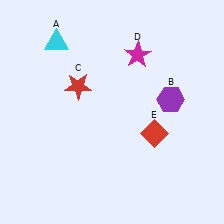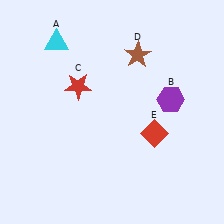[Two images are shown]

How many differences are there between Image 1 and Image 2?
There is 1 difference between the two images.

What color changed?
The star (D) changed from magenta in Image 1 to brown in Image 2.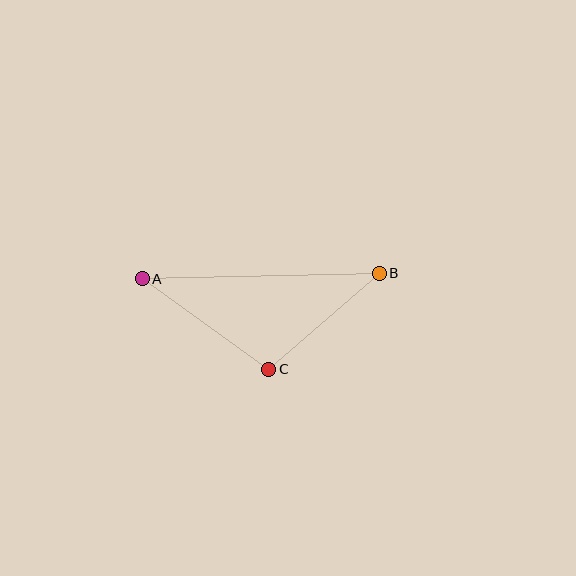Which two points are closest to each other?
Points B and C are closest to each other.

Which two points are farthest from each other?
Points A and B are farthest from each other.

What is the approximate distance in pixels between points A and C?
The distance between A and C is approximately 156 pixels.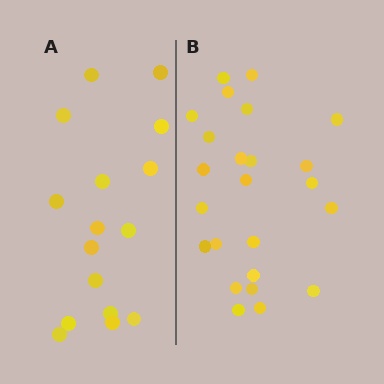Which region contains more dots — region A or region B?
Region B (the right region) has more dots.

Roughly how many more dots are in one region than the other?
Region B has roughly 8 or so more dots than region A.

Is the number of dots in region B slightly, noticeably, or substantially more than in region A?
Region B has substantially more. The ratio is roughly 1.5 to 1.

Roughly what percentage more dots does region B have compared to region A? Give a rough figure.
About 50% more.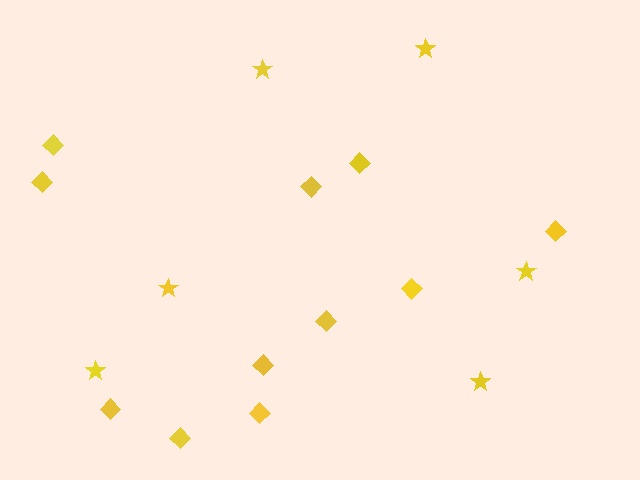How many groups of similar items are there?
There are 2 groups: one group of diamonds (11) and one group of stars (6).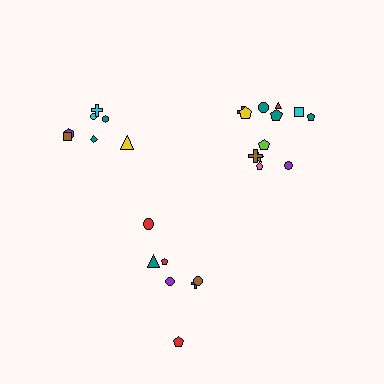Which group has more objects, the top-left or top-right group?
The top-right group.